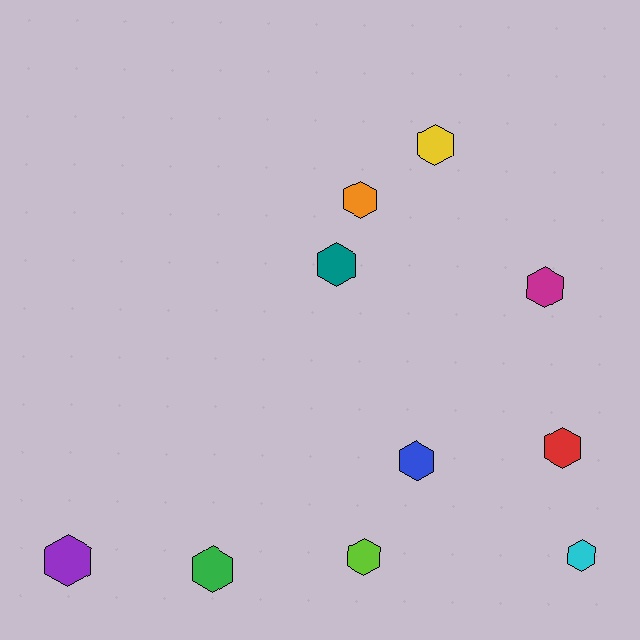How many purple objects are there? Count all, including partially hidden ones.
There is 1 purple object.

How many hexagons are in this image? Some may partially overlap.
There are 10 hexagons.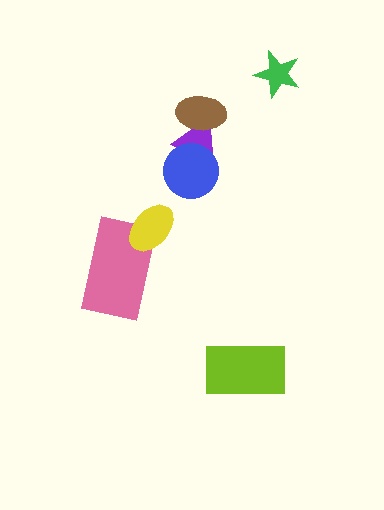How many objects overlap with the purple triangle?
2 objects overlap with the purple triangle.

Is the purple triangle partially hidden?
Yes, it is partially covered by another shape.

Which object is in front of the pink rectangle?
The yellow ellipse is in front of the pink rectangle.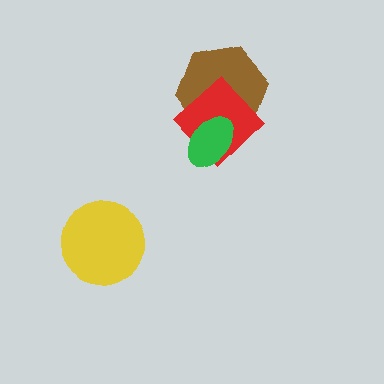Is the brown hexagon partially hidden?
Yes, it is partially covered by another shape.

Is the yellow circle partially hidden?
No, no other shape covers it.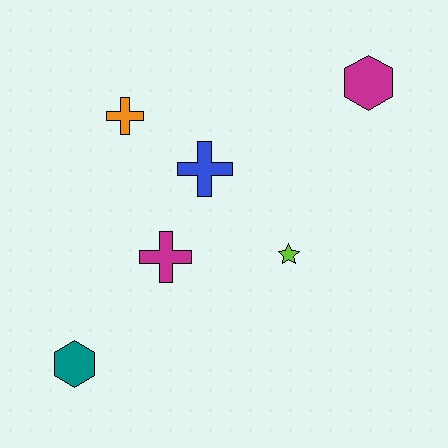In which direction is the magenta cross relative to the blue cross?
The magenta cross is below the blue cross.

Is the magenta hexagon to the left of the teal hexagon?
No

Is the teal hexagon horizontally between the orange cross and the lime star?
No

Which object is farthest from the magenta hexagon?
The teal hexagon is farthest from the magenta hexagon.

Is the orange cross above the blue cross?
Yes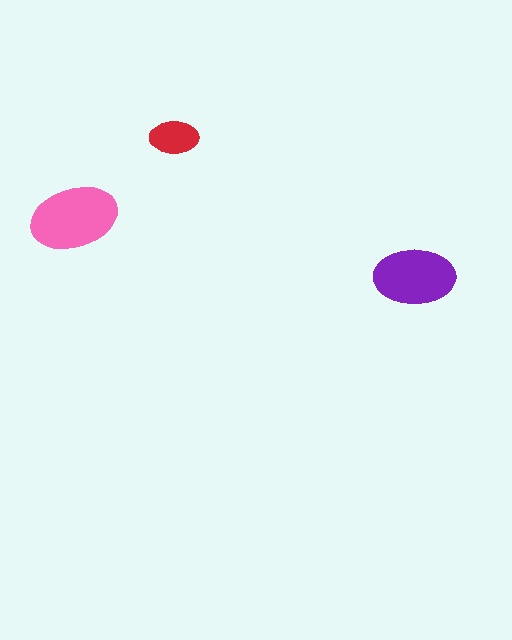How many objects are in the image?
There are 3 objects in the image.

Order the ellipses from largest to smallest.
the pink one, the purple one, the red one.